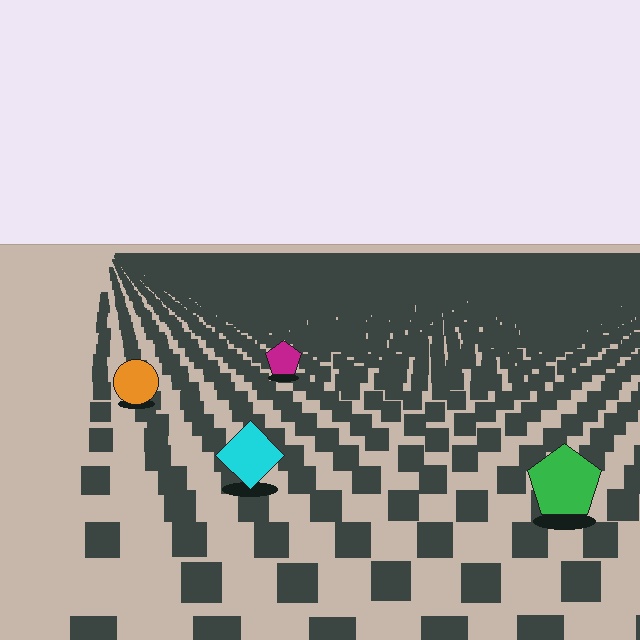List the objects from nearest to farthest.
From nearest to farthest: the green pentagon, the cyan diamond, the orange circle, the magenta pentagon.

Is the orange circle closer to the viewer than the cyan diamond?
No. The cyan diamond is closer — you can tell from the texture gradient: the ground texture is coarser near it.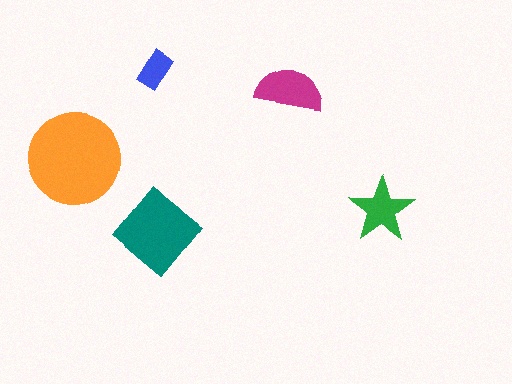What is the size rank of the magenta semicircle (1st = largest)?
3rd.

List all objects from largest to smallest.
The orange circle, the teal diamond, the magenta semicircle, the green star, the blue rectangle.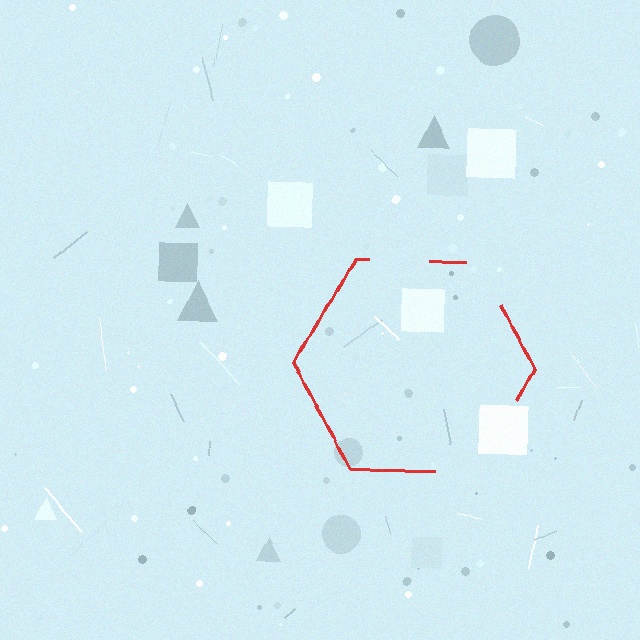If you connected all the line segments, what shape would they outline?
They would outline a hexagon.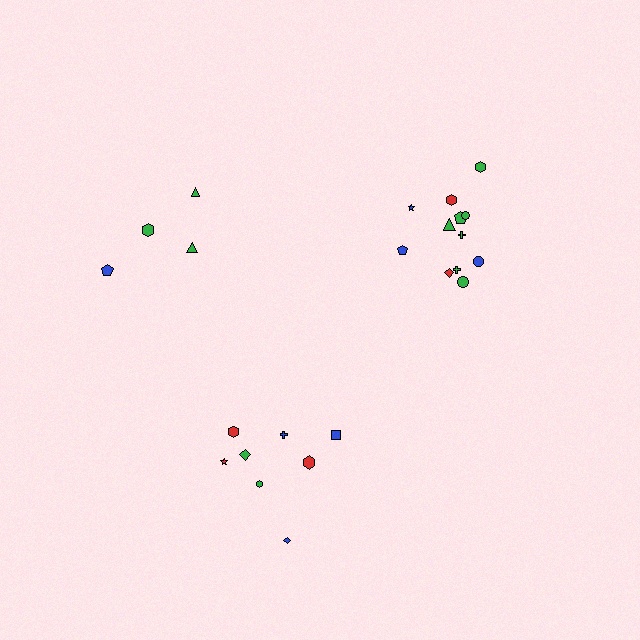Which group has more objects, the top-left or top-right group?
The top-right group.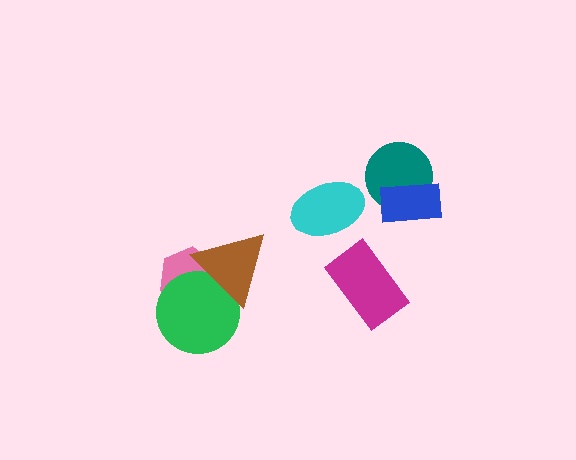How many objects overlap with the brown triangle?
2 objects overlap with the brown triangle.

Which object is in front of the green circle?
The brown triangle is in front of the green circle.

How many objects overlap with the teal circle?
1 object overlaps with the teal circle.